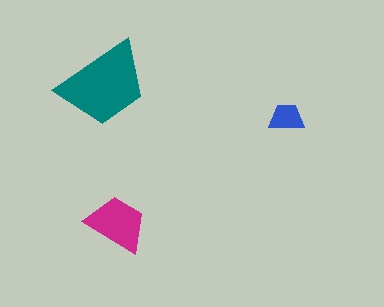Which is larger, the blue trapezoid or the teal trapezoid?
The teal one.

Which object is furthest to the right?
The blue trapezoid is rightmost.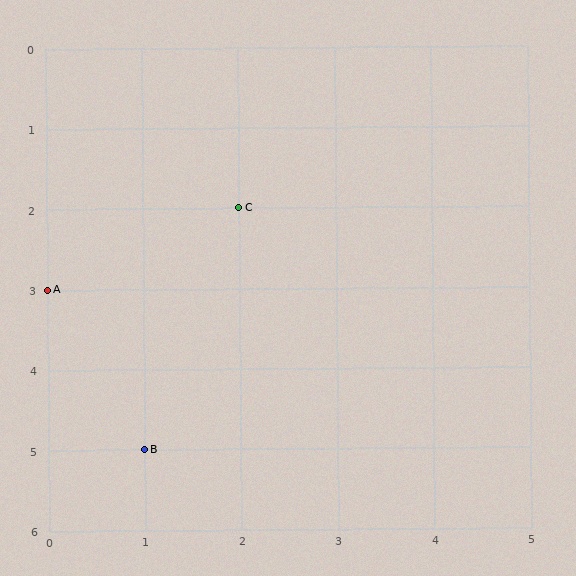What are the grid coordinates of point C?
Point C is at grid coordinates (2, 2).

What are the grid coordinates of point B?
Point B is at grid coordinates (1, 5).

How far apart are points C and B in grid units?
Points C and B are 1 column and 3 rows apart (about 3.2 grid units diagonally).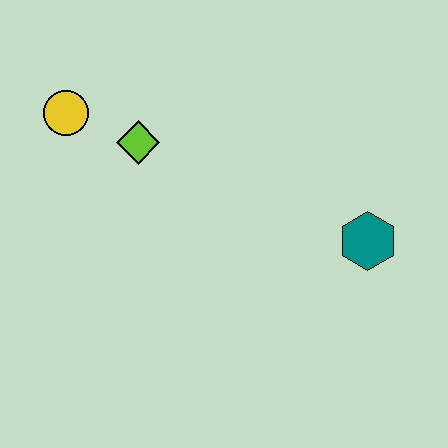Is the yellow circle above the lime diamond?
Yes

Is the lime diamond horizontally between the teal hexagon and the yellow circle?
Yes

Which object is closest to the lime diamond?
The yellow circle is closest to the lime diamond.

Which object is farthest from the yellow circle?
The teal hexagon is farthest from the yellow circle.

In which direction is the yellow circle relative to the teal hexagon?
The yellow circle is to the left of the teal hexagon.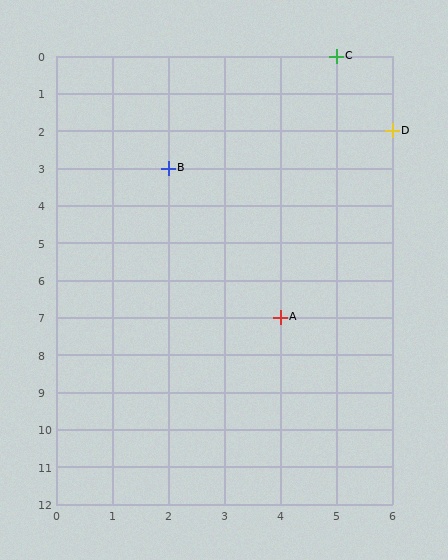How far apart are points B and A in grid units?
Points B and A are 2 columns and 4 rows apart (about 4.5 grid units diagonally).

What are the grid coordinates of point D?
Point D is at grid coordinates (6, 2).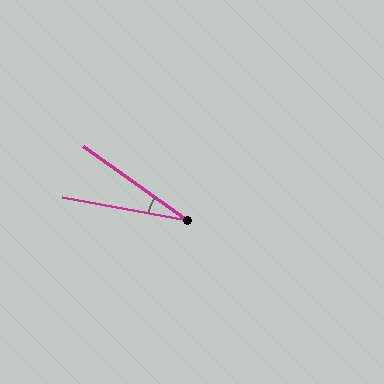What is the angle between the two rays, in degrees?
Approximately 25 degrees.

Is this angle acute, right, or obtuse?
It is acute.